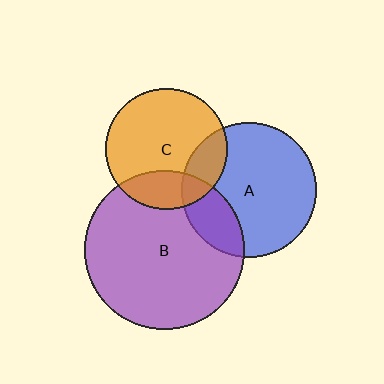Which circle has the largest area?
Circle B (purple).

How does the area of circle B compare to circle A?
Approximately 1.4 times.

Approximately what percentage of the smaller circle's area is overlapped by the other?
Approximately 25%.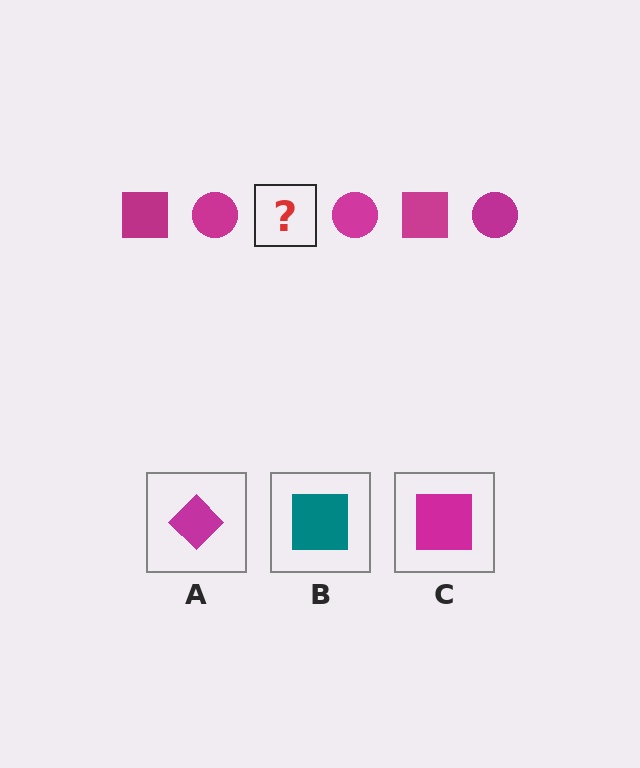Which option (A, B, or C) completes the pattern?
C.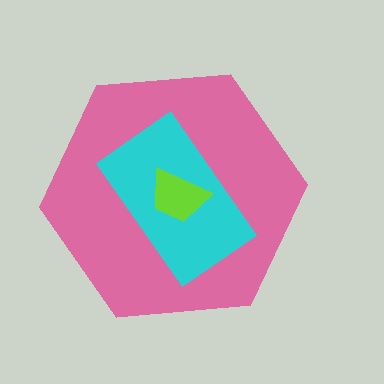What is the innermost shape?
The lime trapezoid.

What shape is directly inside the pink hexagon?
The cyan rectangle.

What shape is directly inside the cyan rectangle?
The lime trapezoid.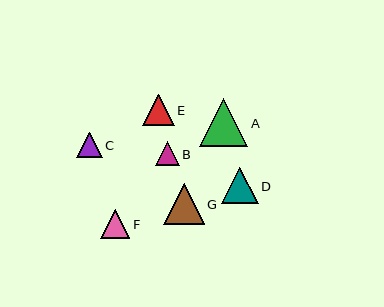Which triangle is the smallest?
Triangle B is the smallest with a size of approximately 23 pixels.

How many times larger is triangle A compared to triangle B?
Triangle A is approximately 2.1 times the size of triangle B.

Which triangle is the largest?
Triangle A is the largest with a size of approximately 48 pixels.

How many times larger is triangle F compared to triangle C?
Triangle F is approximately 1.1 times the size of triangle C.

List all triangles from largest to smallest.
From largest to smallest: A, G, D, E, F, C, B.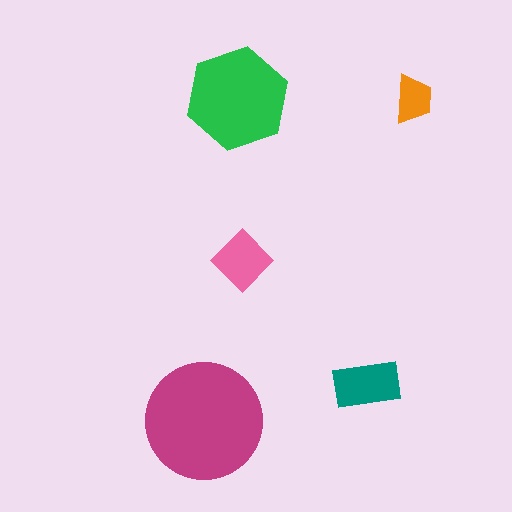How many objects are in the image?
There are 5 objects in the image.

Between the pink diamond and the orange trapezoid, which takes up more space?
The pink diamond.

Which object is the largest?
The magenta circle.